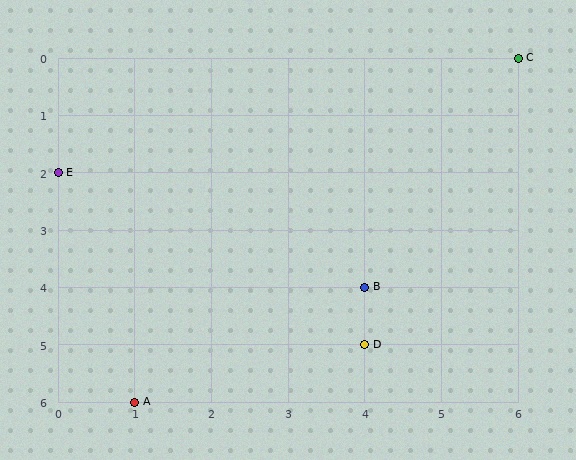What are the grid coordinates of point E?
Point E is at grid coordinates (0, 2).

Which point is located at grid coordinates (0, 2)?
Point E is at (0, 2).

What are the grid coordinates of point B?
Point B is at grid coordinates (4, 4).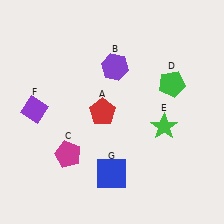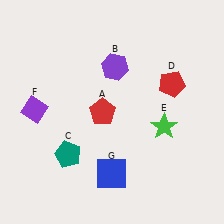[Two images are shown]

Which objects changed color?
C changed from magenta to teal. D changed from green to red.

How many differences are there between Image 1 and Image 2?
There are 2 differences between the two images.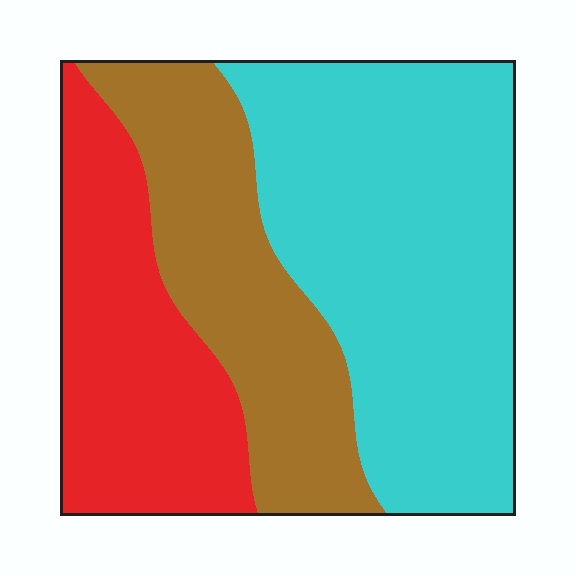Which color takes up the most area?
Cyan, at roughly 45%.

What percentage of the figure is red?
Red covers around 25% of the figure.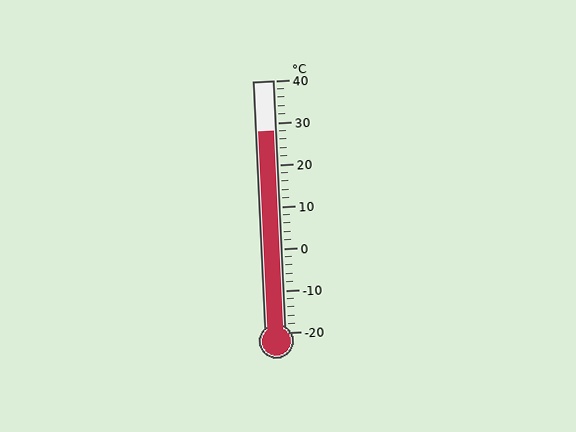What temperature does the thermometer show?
The thermometer shows approximately 28°C.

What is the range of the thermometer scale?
The thermometer scale ranges from -20°C to 40°C.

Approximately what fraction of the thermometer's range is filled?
The thermometer is filled to approximately 80% of its range.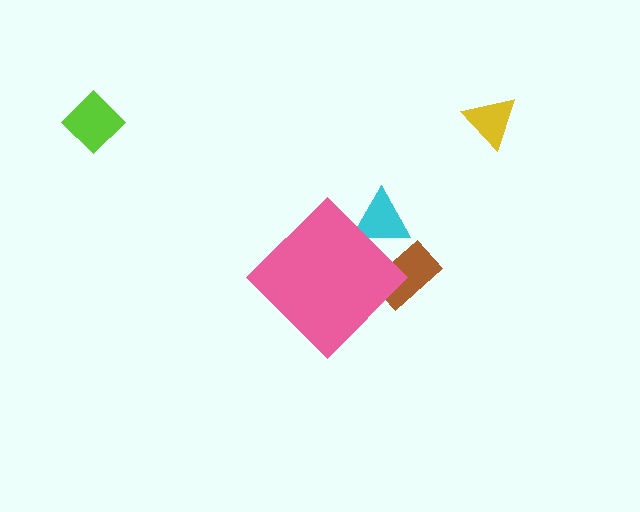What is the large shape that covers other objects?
A pink diamond.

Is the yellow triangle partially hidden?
No, the yellow triangle is fully visible.